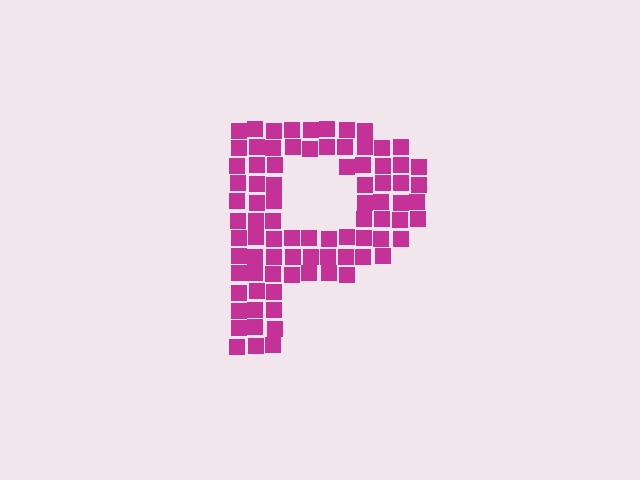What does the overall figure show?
The overall figure shows the letter P.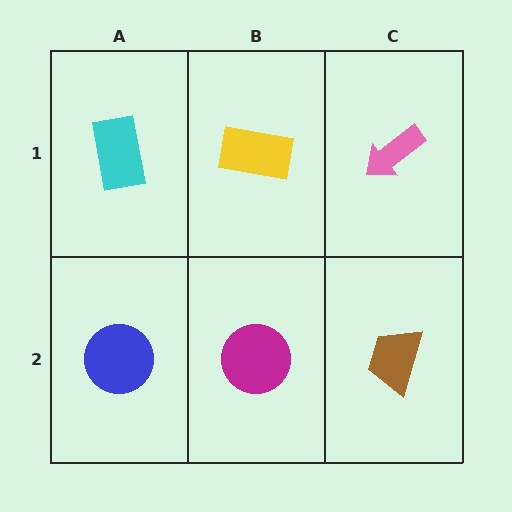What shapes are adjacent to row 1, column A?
A blue circle (row 2, column A), a yellow rectangle (row 1, column B).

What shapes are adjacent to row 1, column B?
A magenta circle (row 2, column B), a cyan rectangle (row 1, column A), a pink arrow (row 1, column C).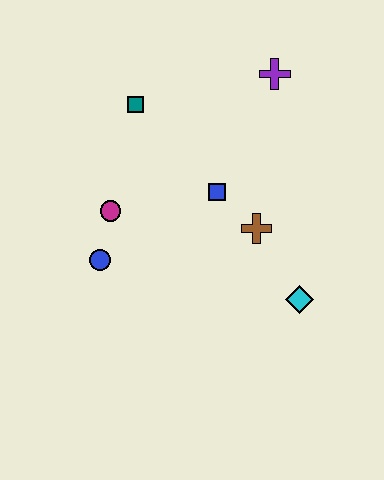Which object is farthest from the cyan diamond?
The teal square is farthest from the cyan diamond.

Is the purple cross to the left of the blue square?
No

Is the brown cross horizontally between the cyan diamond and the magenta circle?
Yes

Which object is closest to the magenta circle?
The blue circle is closest to the magenta circle.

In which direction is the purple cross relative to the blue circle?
The purple cross is above the blue circle.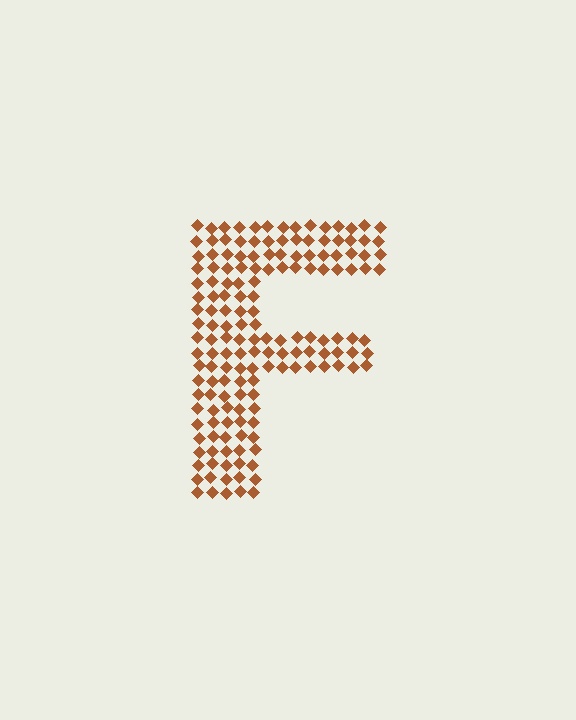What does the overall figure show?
The overall figure shows the letter F.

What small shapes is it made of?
It is made of small diamonds.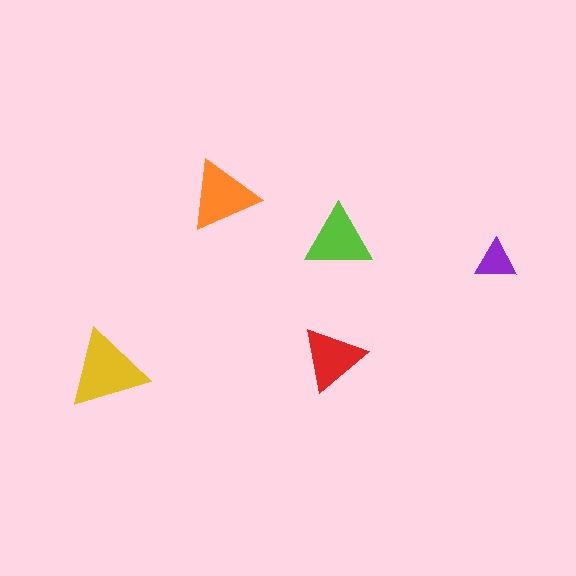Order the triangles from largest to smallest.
the yellow one, the orange one, the lime one, the red one, the purple one.